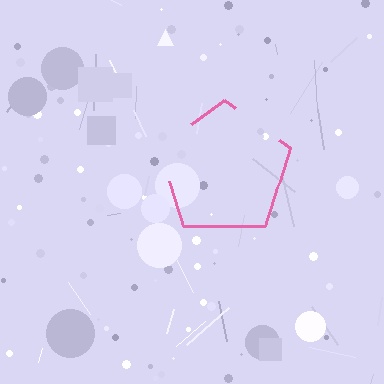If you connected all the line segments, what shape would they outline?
They would outline a pentagon.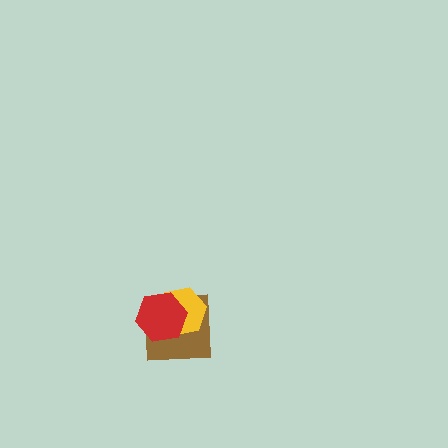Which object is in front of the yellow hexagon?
The red hexagon is in front of the yellow hexagon.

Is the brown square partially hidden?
Yes, it is partially covered by another shape.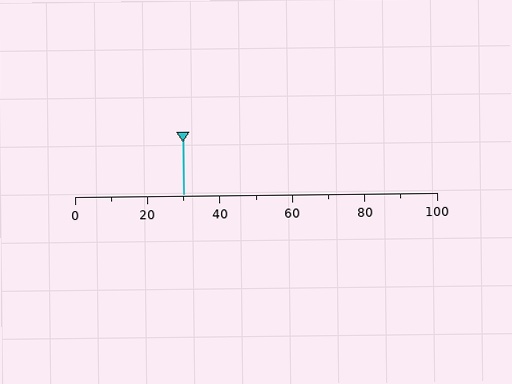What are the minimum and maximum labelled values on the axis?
The axis runs from 0 to 100.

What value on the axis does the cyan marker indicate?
The marker indicates approximately 30.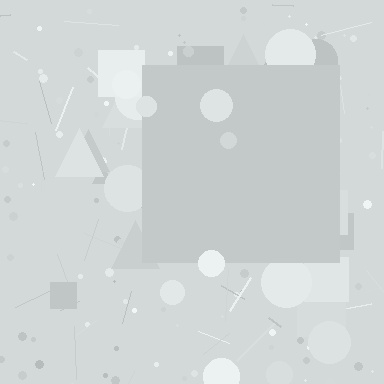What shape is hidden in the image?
A square is hidden in the image.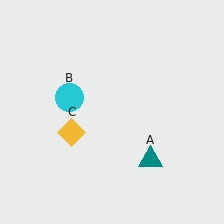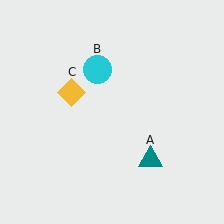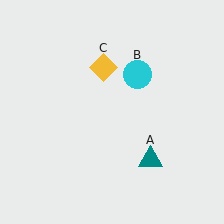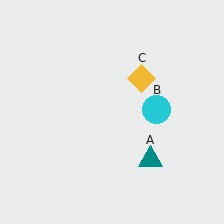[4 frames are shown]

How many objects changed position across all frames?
2 objects changed position: cyan circle (object B), yellow diamond (object C).